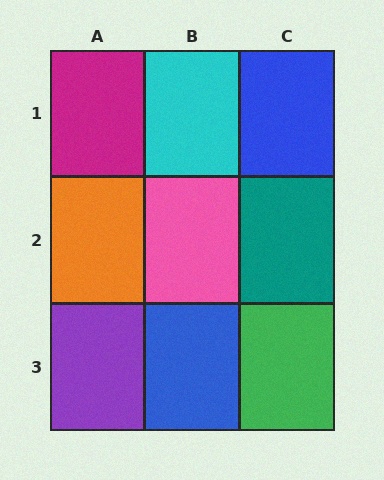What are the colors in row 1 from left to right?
Magenta, cyan, blue.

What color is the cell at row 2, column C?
Teal.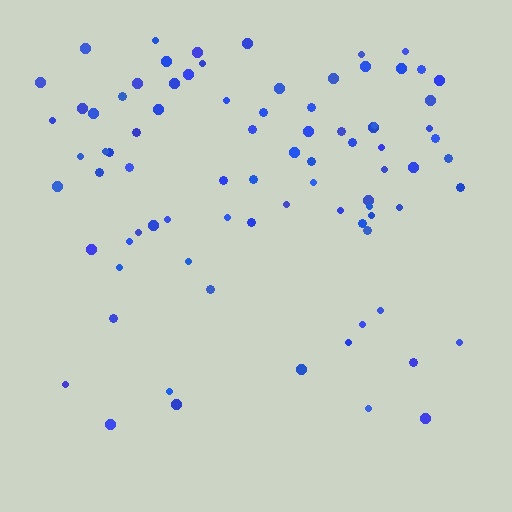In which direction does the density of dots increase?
From bottom to top, with the top side densest.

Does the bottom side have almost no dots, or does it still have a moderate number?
Still a moderate number, just noticeably fewer than the top.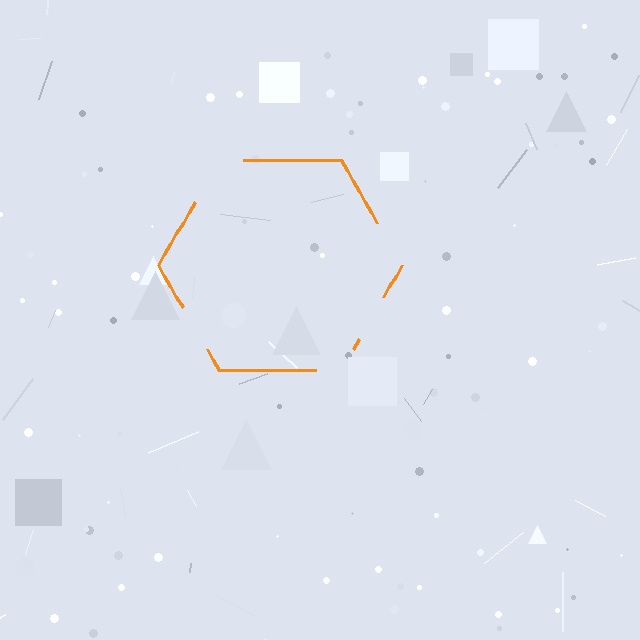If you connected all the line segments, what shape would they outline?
They would outline a hexagon.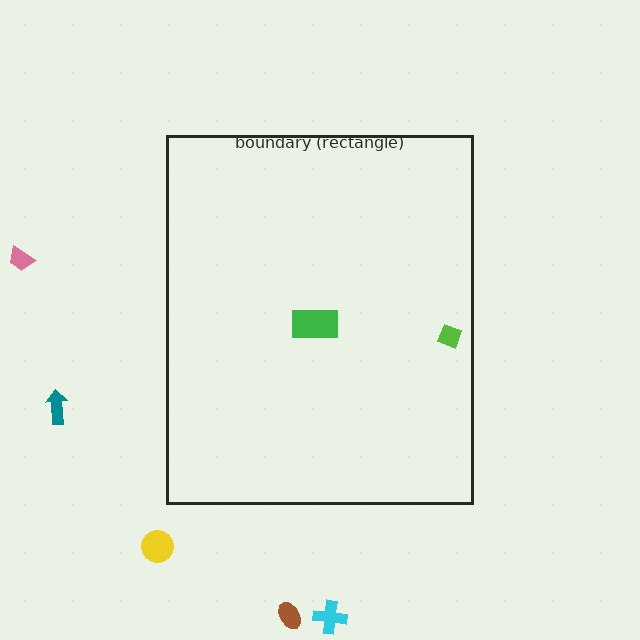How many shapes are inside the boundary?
2 inside, 5 outside.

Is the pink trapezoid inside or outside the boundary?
Outside.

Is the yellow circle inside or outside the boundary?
Outside.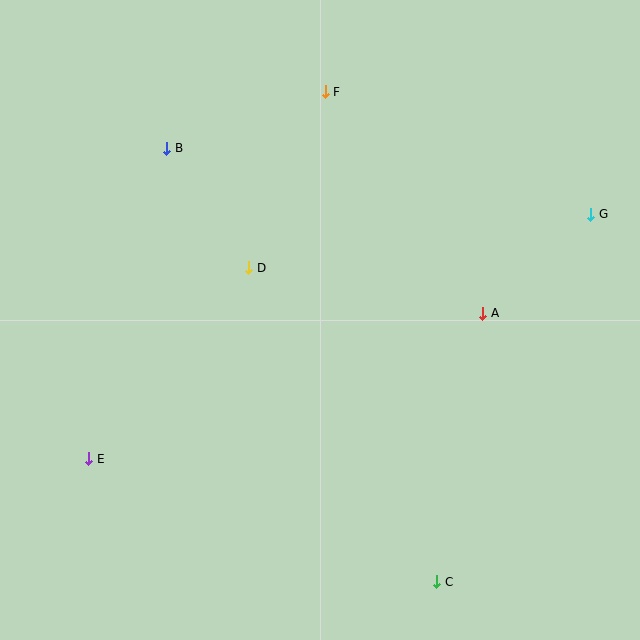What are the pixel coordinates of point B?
Point B is at (167, 148).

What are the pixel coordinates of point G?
Point G is at (591, 214).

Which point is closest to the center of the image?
Point D at (249, 268) is closest to the center.